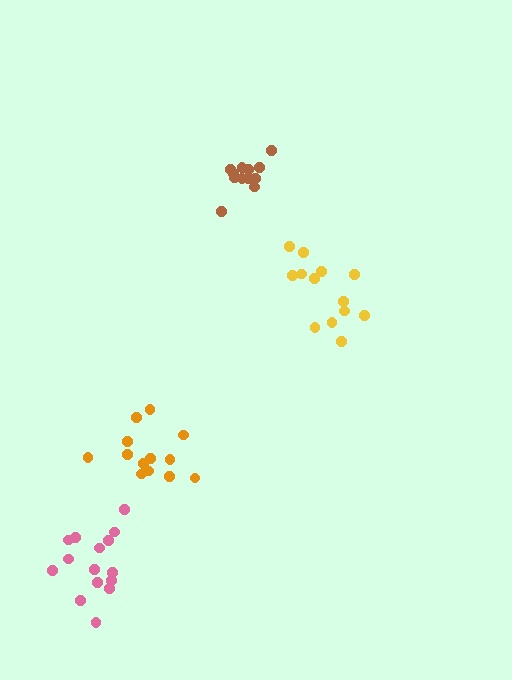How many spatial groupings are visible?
There are 4 spatial groupings.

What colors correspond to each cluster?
The clusters are colored: orange, brown, yellow, pink.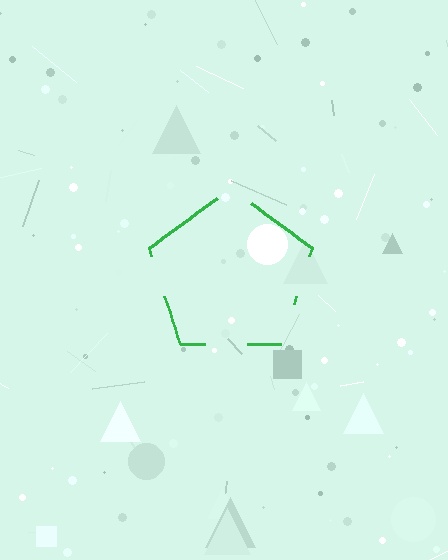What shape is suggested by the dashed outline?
The dashed outline suggests a pentagon.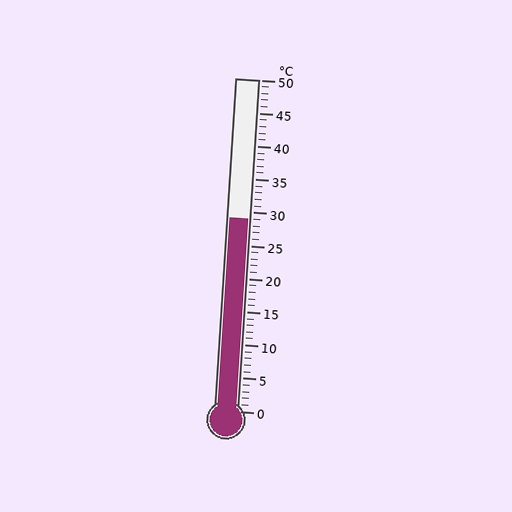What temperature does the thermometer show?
The thermometer shows approximately 29°C.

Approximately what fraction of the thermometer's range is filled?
The thermometer is filled to approximately 60% of its range.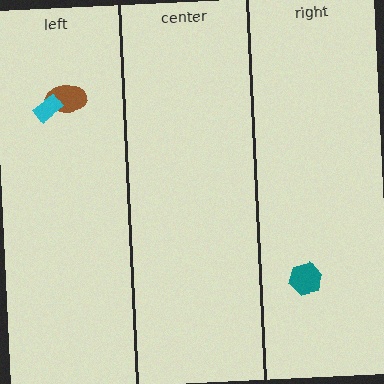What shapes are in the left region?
The brown ellipse, the cyan rectangle.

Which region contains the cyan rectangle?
The left region.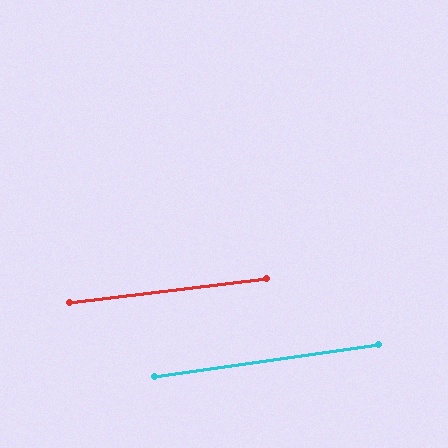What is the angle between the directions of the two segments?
Approximately 1 degree.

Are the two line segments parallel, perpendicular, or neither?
Parallel — their directions differ by only 1.2°.